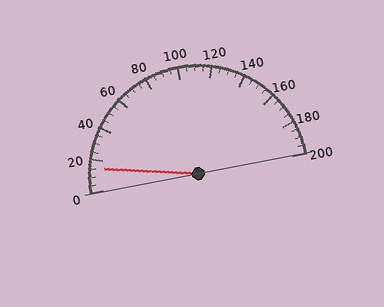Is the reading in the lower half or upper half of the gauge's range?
The reading is in the lower half of the range (0 to 200).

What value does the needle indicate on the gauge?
The needle indicates approximately 15.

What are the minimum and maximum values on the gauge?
The gauge ranges from 0 to 200.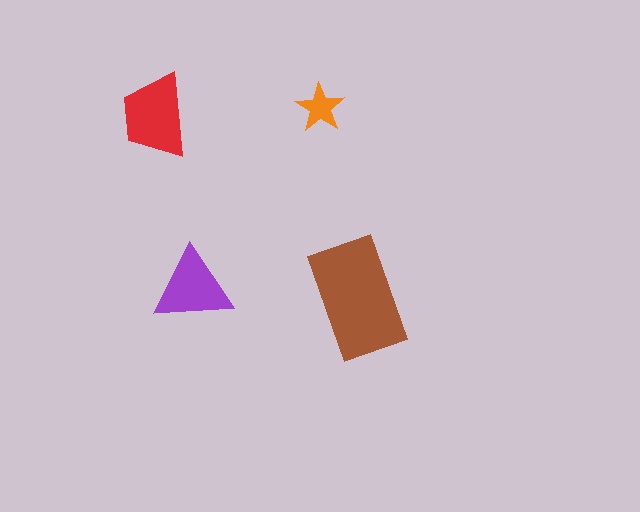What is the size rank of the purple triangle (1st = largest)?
3rd.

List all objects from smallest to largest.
The orange star, the purple triangle, the red trapezoid, the brown rectangle.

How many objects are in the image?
There are 4 objects in the image.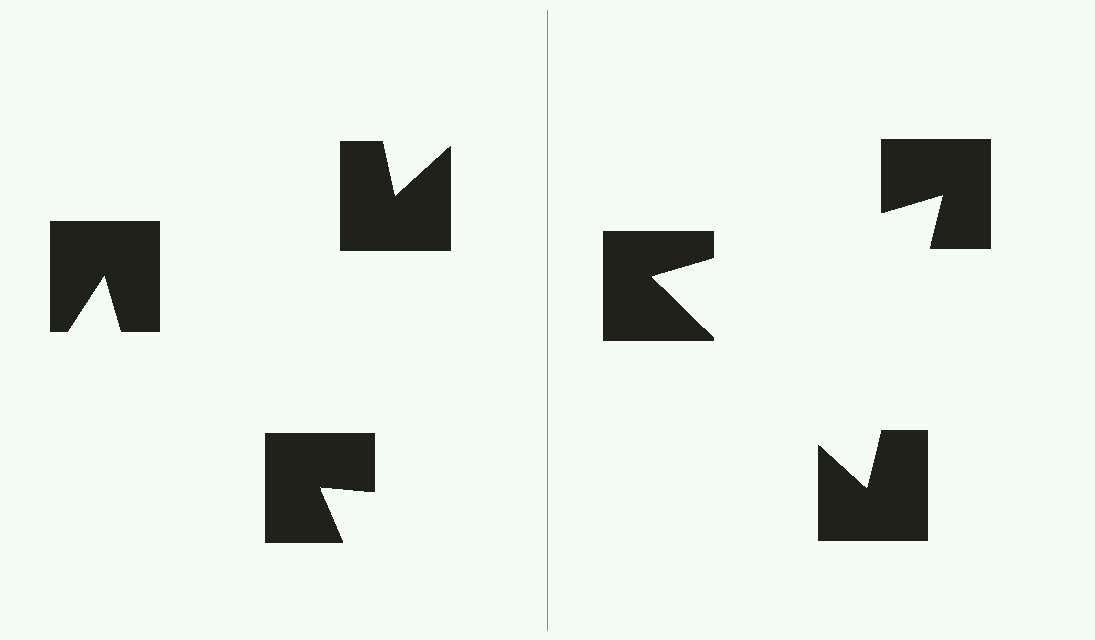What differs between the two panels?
The notched squares are positioned identically on both sides; only the wedge orientations differ. On the right they align to a triangle; on the left they are misaligned.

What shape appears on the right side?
An illusory triangle.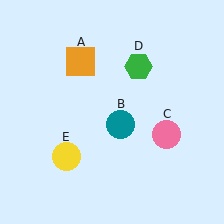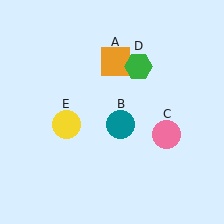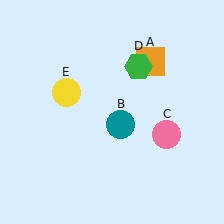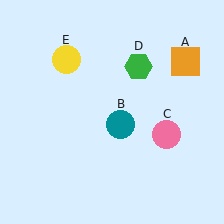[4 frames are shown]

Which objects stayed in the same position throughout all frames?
Teal circle (object B) and pink circle (object C) and green hexagon (object D) remained stationary.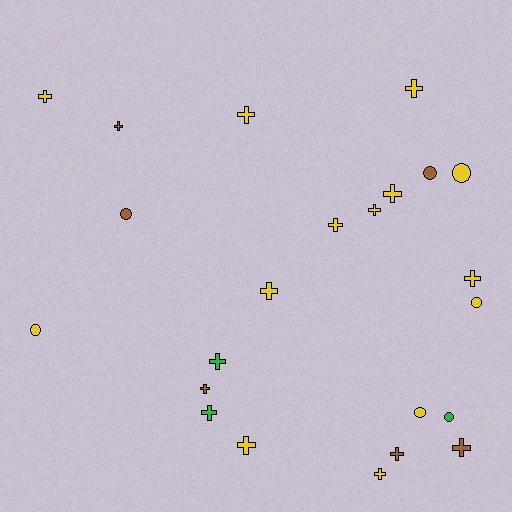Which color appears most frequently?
Yellow, with 14 objects.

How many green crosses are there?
There are 2 green crosses.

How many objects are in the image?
There are 23 objects.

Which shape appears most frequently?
Cross, with 16 objects.